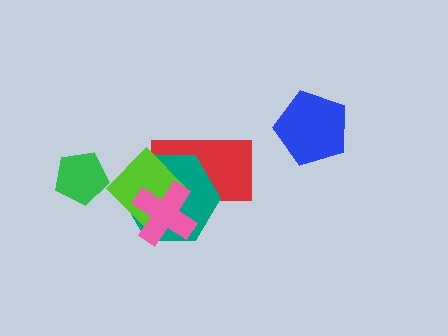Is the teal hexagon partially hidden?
Yes, it is partially covered by another shape.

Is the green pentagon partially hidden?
No, no other shape covers it.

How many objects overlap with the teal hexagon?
3 objects overlap with the teal hexagon.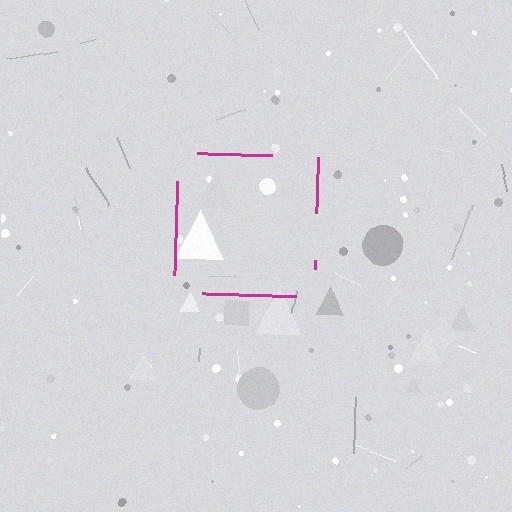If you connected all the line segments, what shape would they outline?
They would outline a square.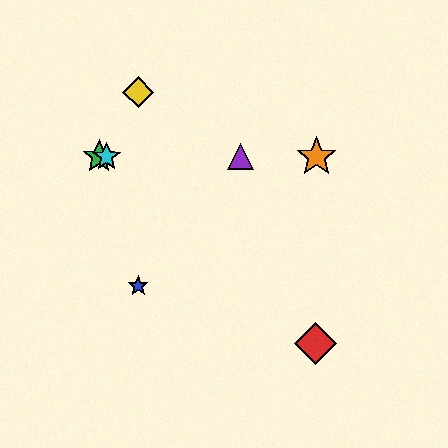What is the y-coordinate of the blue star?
The blue star is at y≈286.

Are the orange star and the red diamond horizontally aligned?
No, the orange star is at y≈157 and the red diamond is at y≈344.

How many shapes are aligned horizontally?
4 shapes (the green star, the purple triangle, the orange star, the cyan star) are aligned horizontally.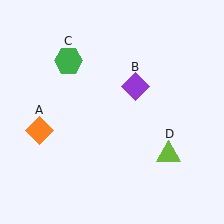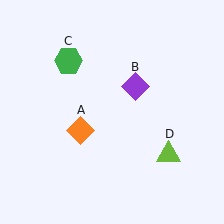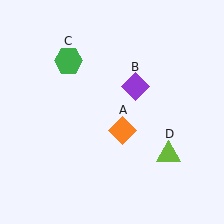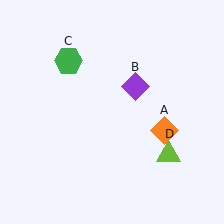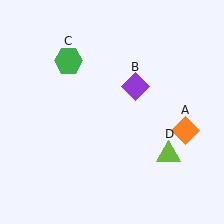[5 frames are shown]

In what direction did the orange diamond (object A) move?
The orange diamond (object A) moved right.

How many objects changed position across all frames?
1 object changed position: orange diamond (object A).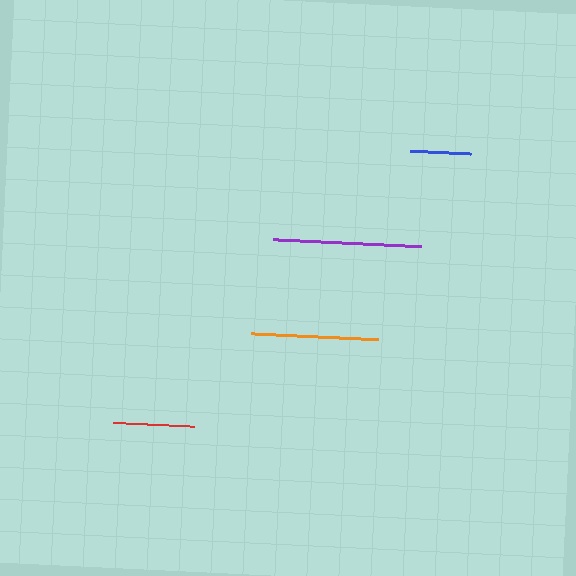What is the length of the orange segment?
The orange segment is approximately 127 pixels long.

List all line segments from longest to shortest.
From longest to shortest: purple, orange, red, blue.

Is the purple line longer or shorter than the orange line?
The purple line is longer than the orange line.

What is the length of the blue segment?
The blue segment is approximately 61 pixels long.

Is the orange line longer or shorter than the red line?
The orange line is longer than the red line.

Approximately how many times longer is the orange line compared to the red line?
The orange line is approximately 1.6 times the length of the red line.